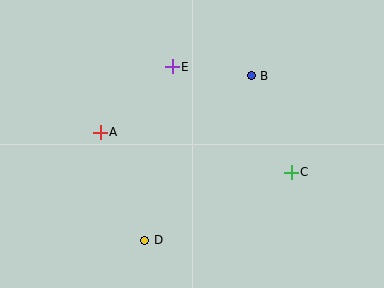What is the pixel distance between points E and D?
The distance between E and D is 175 pixels.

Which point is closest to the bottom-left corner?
Point D is closest to the bottom-left corner.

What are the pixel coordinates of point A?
Point A is at (100, 132).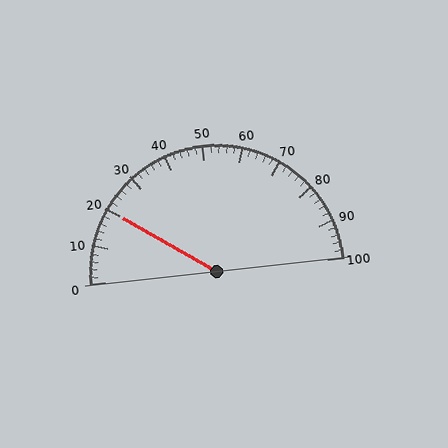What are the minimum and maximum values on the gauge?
The gauge ranges from 0 to 100.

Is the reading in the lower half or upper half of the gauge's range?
The reading is in the lower half of the range (0 to 100).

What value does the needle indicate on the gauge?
The needle indicates approximately 20.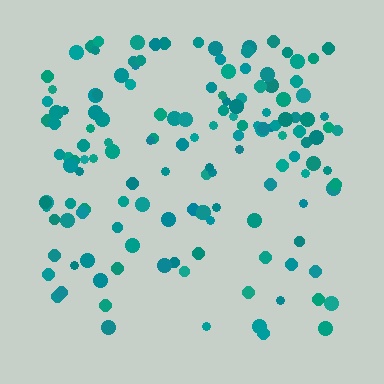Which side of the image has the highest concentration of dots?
The top.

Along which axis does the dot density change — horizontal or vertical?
Vertical.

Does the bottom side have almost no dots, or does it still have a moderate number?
Still a moderate number, just noticeably fewer than the top.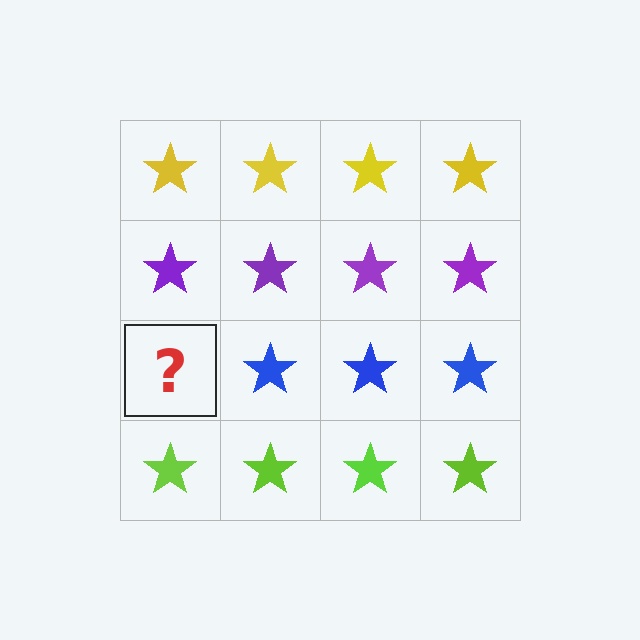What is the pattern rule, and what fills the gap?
The rule is that each row has a consistent color. The gap should be filled with a blue star.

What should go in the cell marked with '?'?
The missing cell should contain a blue star.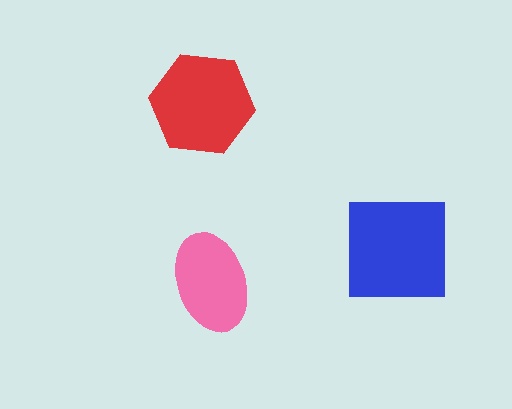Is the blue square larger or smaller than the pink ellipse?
Larger.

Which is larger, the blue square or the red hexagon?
The blue square.